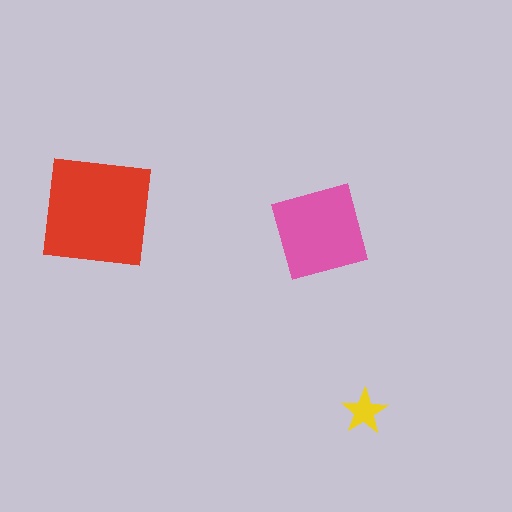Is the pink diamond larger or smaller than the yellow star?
Larger.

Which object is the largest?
The red square.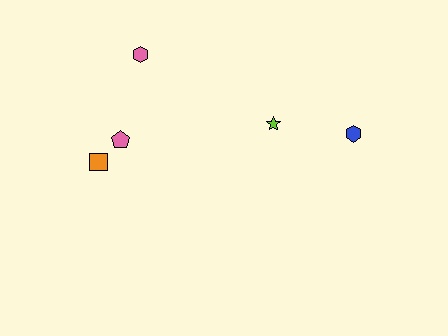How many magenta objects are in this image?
There are no magenta objects.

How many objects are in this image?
There are 5 objects.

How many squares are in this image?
There is 1 square.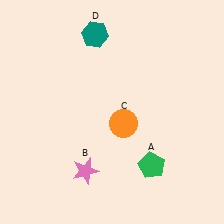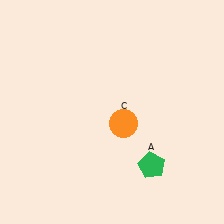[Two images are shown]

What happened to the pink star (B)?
The pink star (B) was removed in Image 2. It was in the bottom-left area of Image 1.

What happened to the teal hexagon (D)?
The teal hexagon (D) was removed in Image 2. It was in the top-left area of Image 1.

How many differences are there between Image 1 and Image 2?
There are 2 differences between the two images.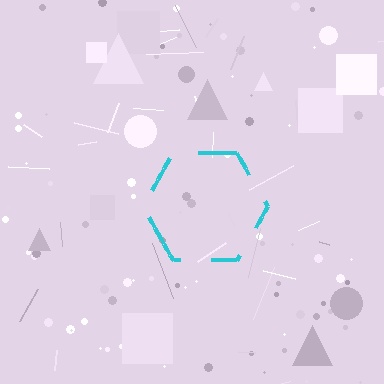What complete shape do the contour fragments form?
The contour fragments form a hexagon.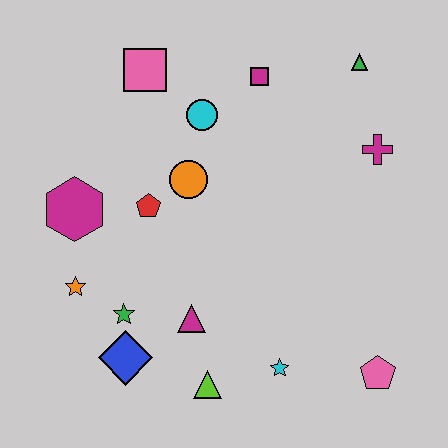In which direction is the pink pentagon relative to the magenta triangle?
The pink pentagon is to the right of the magenta triangle.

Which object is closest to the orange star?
The green star is closest to the orange star.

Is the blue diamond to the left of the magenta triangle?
Yes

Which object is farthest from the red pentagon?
The pink pentagon is farthest from the red pentagon.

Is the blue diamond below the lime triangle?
No